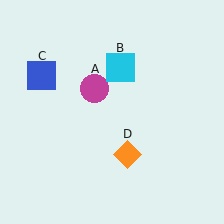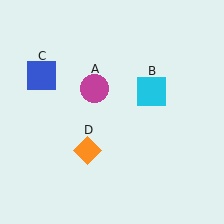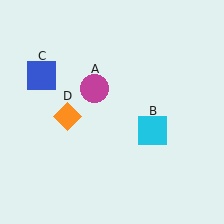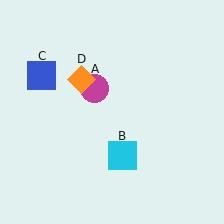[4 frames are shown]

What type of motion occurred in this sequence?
The cyan square (object B), orange diamond (object D) rotated clockwise around the center of the scene.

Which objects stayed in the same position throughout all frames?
Magenta circle (object A) and blue square (object C) remained stationary.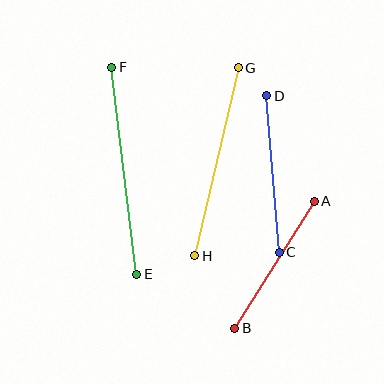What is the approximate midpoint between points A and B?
The midpoint is at approximately (274, 265) pixels.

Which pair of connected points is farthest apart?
Points E and F are farthest apart.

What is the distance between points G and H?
The distance is approximately 193 pixels.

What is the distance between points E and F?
The distance is approximately 208 pixels.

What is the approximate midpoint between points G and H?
The midpoint is at approximately (217, 162) pixels.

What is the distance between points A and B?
The distance is approximately 150 pixels.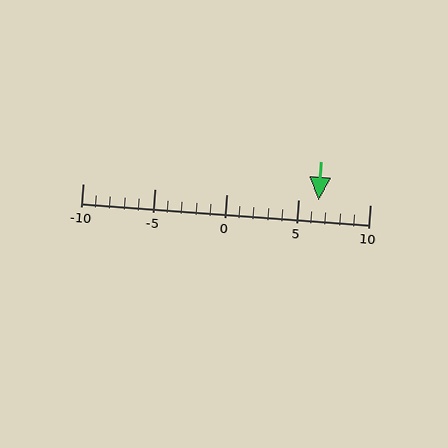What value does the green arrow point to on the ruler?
The green arrow points to approximately 6.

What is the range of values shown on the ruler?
The ruler shows values from -10 to 10.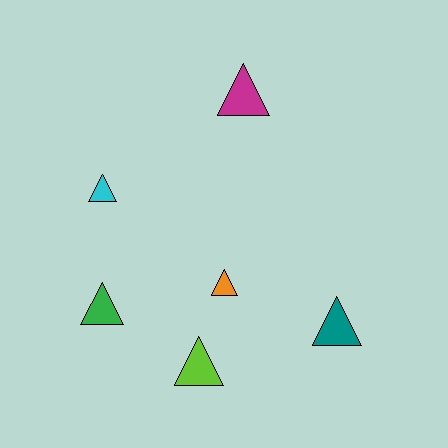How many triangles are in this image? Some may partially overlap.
There are 6 triangles.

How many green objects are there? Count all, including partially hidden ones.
There is 1 green object.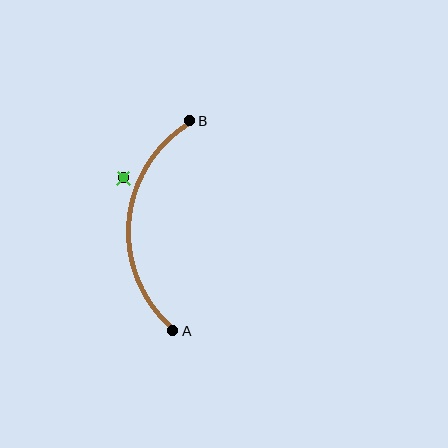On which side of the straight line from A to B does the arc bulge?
The arc bulges to the left of the straight line connecting A and B.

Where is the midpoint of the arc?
The arc midpoint is the point on the curve farthest from the straight line joining A and B. It sits to the left of that line.